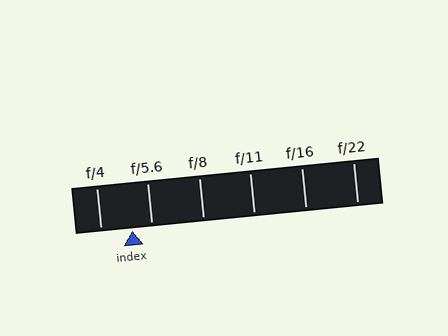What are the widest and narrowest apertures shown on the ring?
The widest aperture shown is f/4 and the narrowest is f/22.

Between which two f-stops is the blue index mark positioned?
The index mark is between f/4 and f/5.6.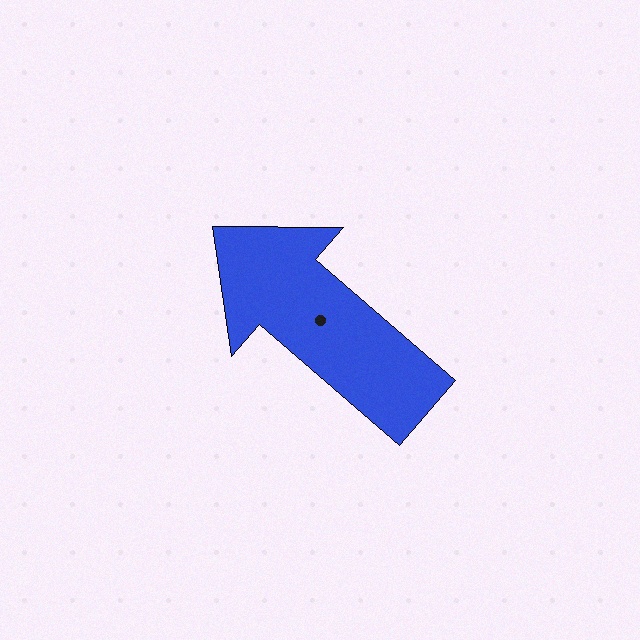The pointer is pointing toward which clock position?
Roughly 10 o'clock.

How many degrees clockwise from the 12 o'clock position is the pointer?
Approximately 311 degrees.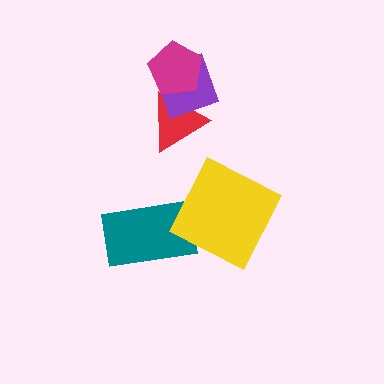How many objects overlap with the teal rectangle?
0 objects overlap with the teal rectangle.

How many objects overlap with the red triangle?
2 objects overlap with the red triangle.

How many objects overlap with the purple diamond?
2 objects overlap with the purple diamond.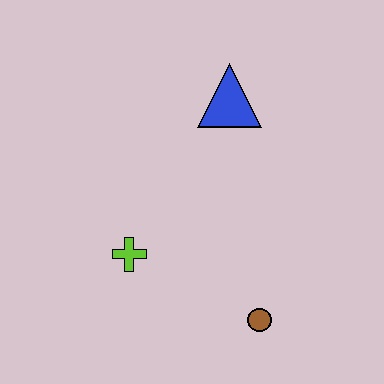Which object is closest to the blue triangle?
The lime cross is closest to the blue triangle.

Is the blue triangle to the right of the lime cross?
Yes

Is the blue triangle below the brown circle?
No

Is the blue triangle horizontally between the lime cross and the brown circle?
Yes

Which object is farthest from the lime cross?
The blue triangle is farthest from the lime cross.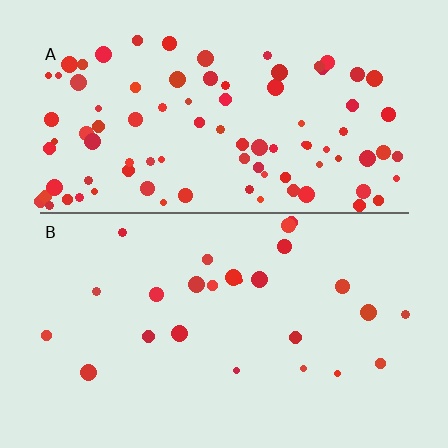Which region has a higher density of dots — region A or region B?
A (the top).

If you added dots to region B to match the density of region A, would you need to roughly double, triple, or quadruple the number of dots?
Approximately quadruple.